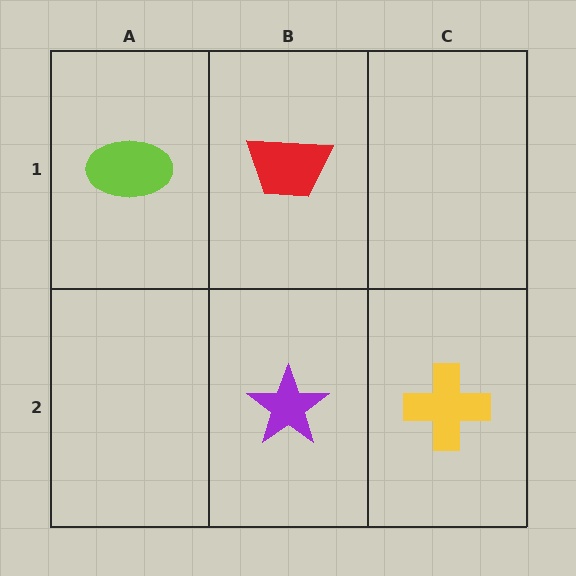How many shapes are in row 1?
2 shapes.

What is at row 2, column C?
A yellow cross.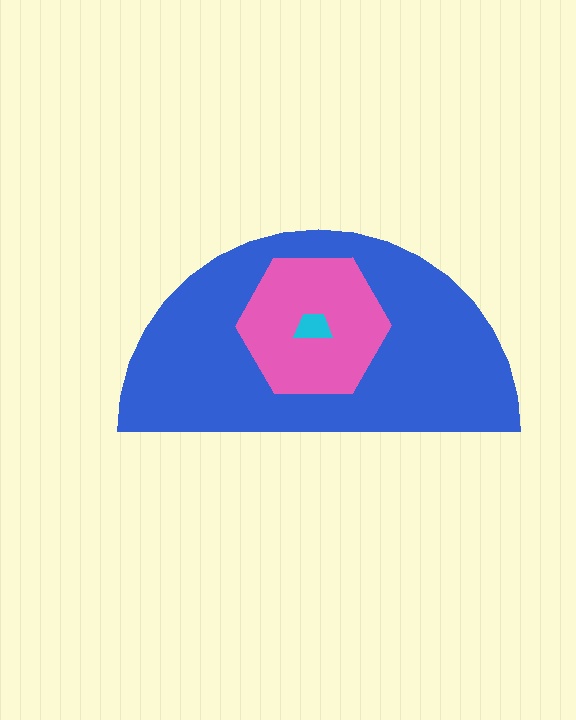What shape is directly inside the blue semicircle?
The pink hexagon.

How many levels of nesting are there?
3.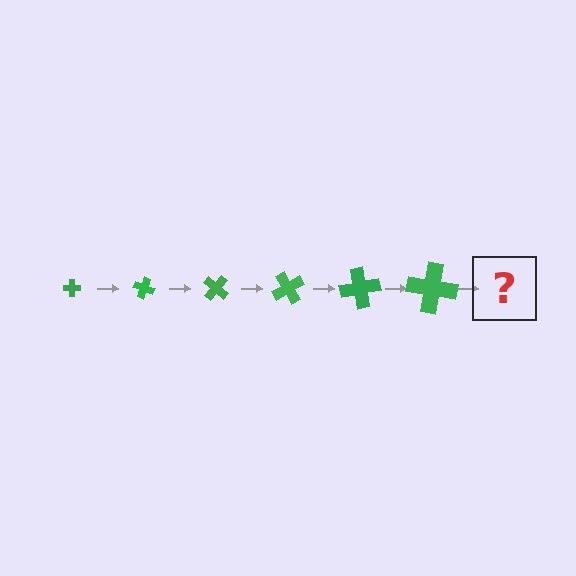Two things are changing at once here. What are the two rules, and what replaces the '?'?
The two rules are that the cross grows larger each step and it rotates 20 degrees each step. The '?' should be a cross, larger than the previous one and rotated 120 degrees from the start.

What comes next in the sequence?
The next element should be a cross, larger than the previous one and rotated 120 degrees from the start.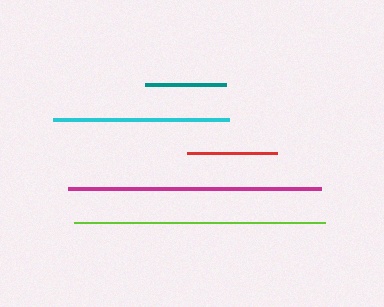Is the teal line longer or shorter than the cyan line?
The cyan line is longer than the teal line.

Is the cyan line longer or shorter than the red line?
The cyan line is longer than the red line.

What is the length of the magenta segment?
The magenta segment is approximately 253 pixels long.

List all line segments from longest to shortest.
From longest to shortest: magenta, lime, cyan, red, teal.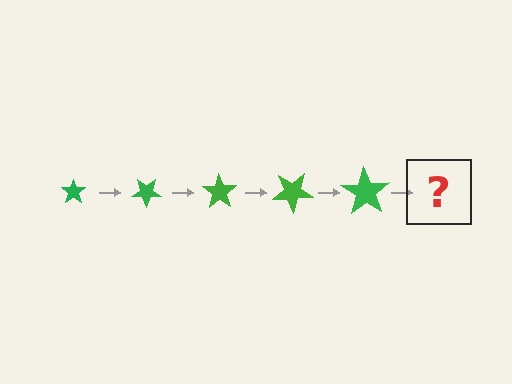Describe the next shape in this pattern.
It should be a star, larger than the previous one and rotated 175 degrees from the start.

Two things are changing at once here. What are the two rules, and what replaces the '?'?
The two rules are that the star grows larger each step and it rotates 35 degrees each step. The '?' should be a star, larger than the previous one and rotated 175 degrees from the start.